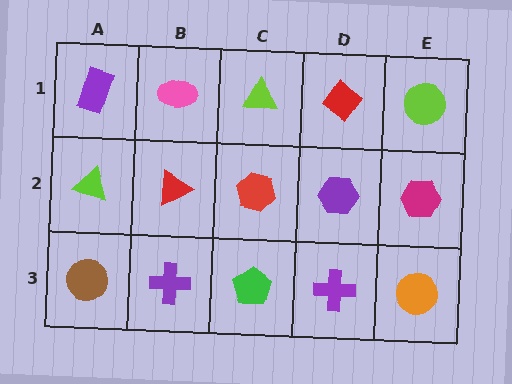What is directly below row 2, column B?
A purple cross.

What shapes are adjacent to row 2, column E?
A lime circle (row 1, column E), an orange circle (row 3, column E), a purple hexagon (row 2, column D).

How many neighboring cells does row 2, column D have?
4.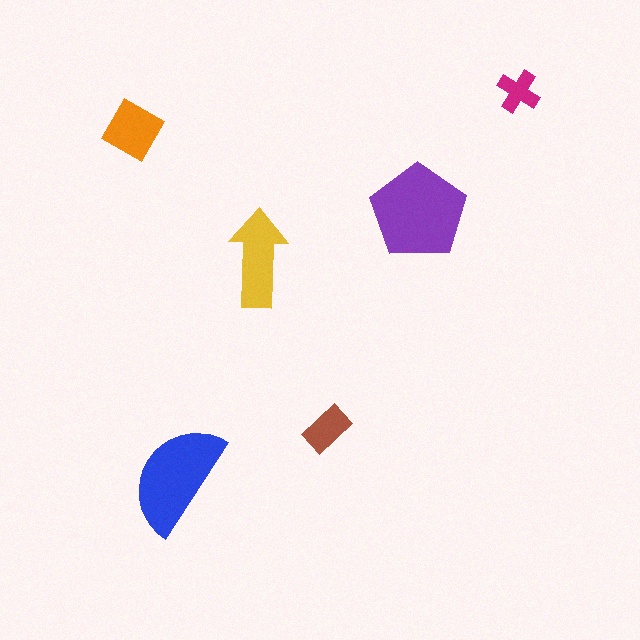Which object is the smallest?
The magenta cross.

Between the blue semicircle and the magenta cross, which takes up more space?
The blue semicircle.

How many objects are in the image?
There are 6 objects in the image.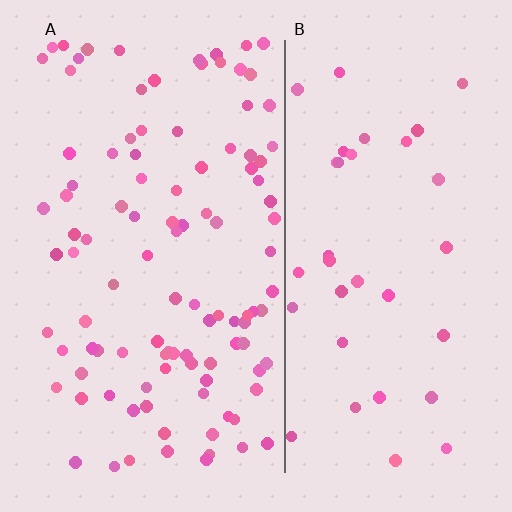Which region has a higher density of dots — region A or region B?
A (the left).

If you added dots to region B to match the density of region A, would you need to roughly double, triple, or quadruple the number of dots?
Approximately triple.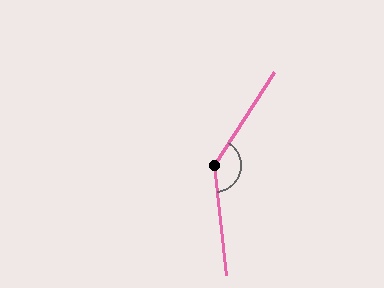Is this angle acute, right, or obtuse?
It is obtuse.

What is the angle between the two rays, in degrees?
Approximately 141 degrees.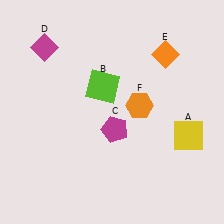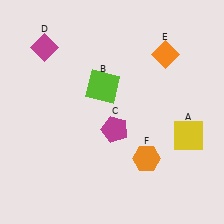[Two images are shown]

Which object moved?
The orange hexagon (F) moved down.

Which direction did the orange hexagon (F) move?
The orange hexagon (F) moved down.